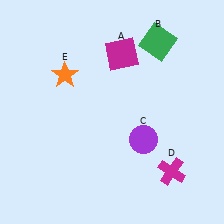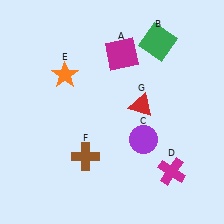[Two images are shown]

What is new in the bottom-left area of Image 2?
A brown cross (F) was added in the bottom-left area of Image 2.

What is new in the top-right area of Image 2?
A red triangle (G) was added in the top-right area of Image 2.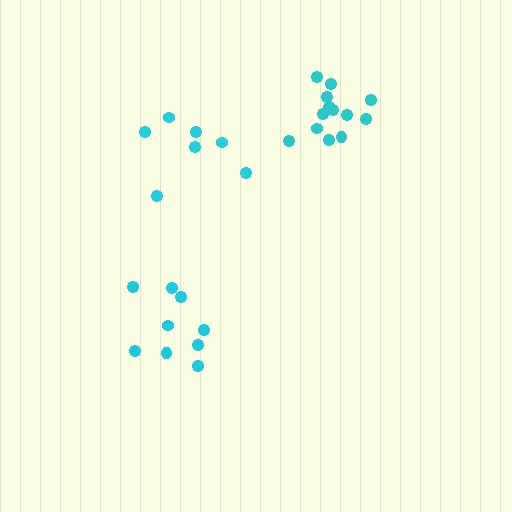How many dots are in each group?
Group 1: 9 dots, Group 2: 7 dots, Group 3: 13 dots (29 total).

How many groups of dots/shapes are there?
There are 3 groups.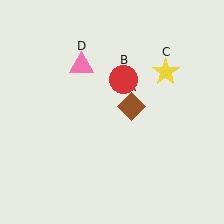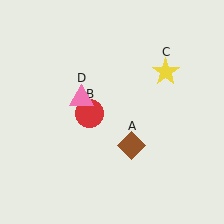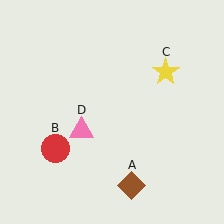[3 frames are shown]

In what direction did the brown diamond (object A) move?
The brown diamond (object A) moved down.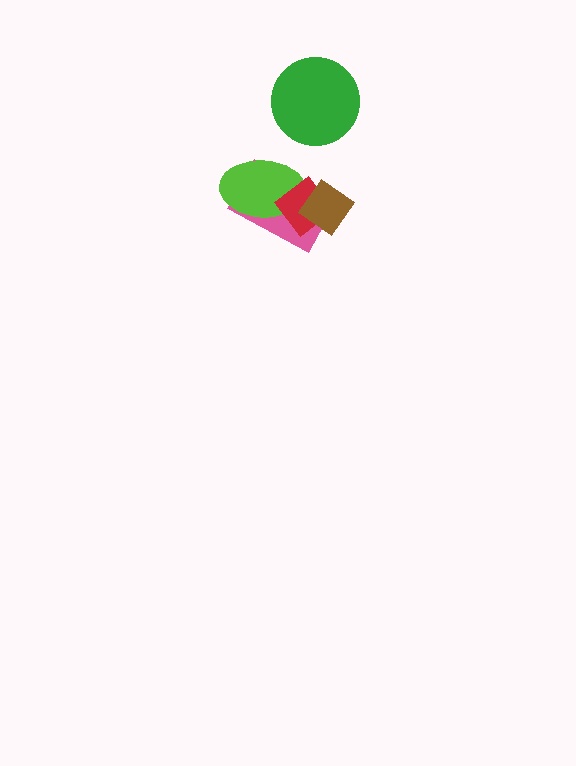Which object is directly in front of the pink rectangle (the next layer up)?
The lime ellipse is directly in front of the pink rectangle.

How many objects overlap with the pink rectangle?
3 objects overlap with the pink rectangle.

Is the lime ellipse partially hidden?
Yes, it is partially covered by another shape.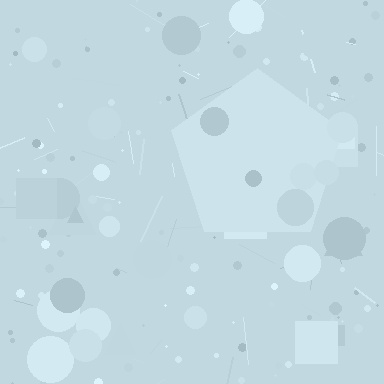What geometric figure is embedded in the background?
A pentagon is embedded in the background.